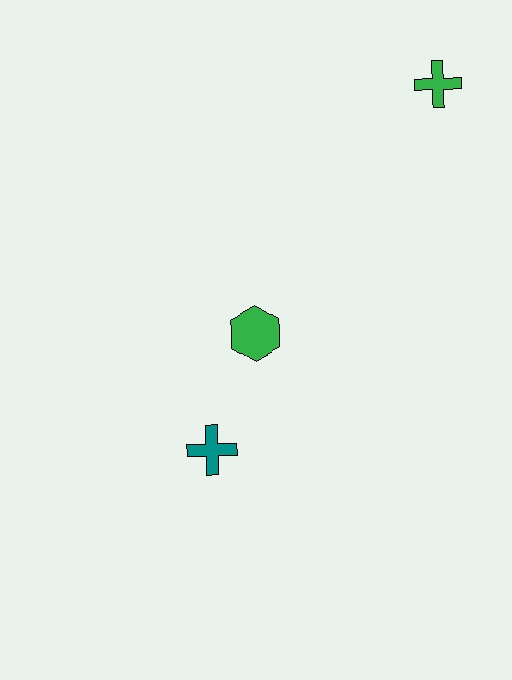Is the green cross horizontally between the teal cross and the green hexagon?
No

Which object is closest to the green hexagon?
The teal cross is closest to the green hexagon.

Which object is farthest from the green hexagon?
The green cross is farthest from the green hexagon.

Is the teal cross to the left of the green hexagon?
Yes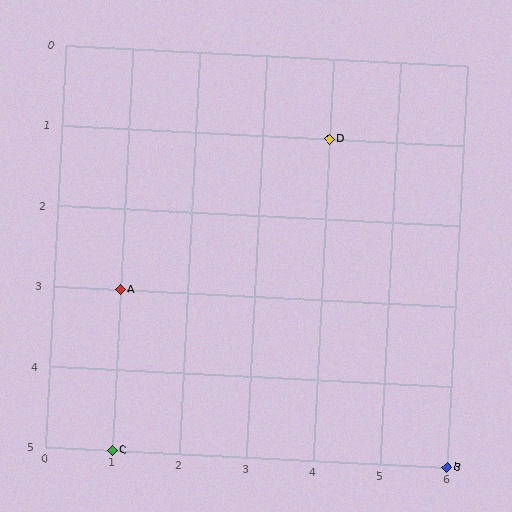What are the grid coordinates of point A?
Point A is at grid coordinates (1, 3).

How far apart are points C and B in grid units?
Points C and B are 5 columns apart.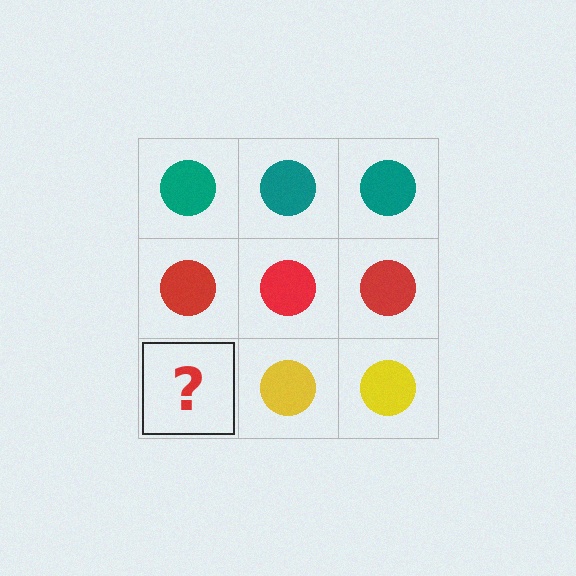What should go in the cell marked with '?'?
The missing cell should contain a yellow circle.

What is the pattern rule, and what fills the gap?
The rule is that each row has a consistent color. The gap should be filled with a yellow circle.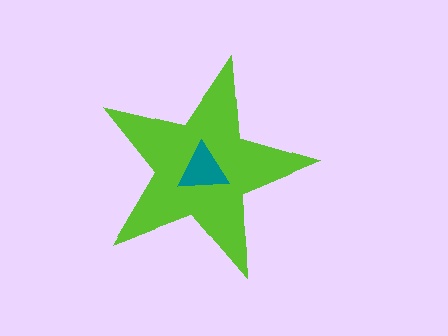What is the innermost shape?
The teal triangle.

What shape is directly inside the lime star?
The teal triangle.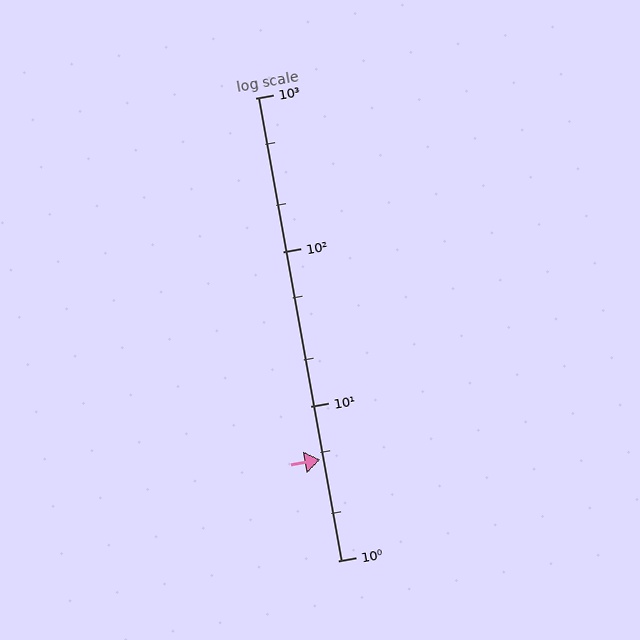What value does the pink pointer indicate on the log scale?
The pointer indicates approximately 4.5.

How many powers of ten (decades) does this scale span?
The scale spans 3 decades, from 1 to 1000.